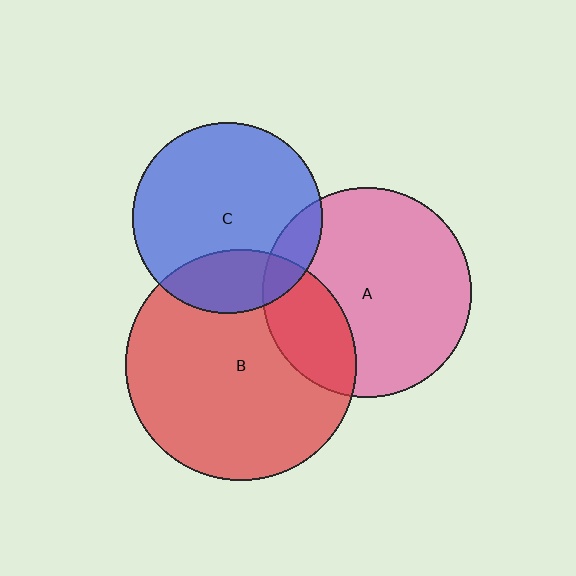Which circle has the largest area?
Circle B (red).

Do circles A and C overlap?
Yes.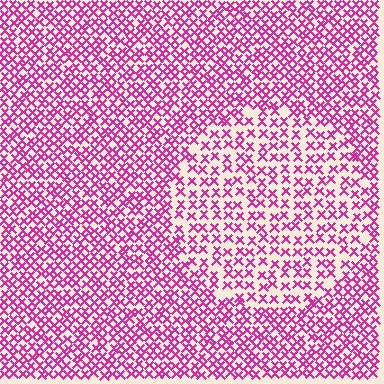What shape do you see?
I see a circle.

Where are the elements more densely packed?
The elements are more densely packed outside the circle boundary.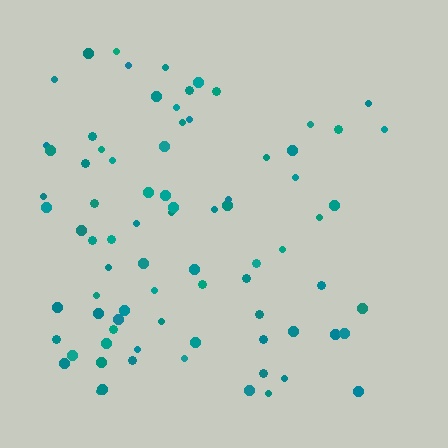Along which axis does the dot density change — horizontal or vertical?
Horizontal.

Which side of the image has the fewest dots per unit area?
The right.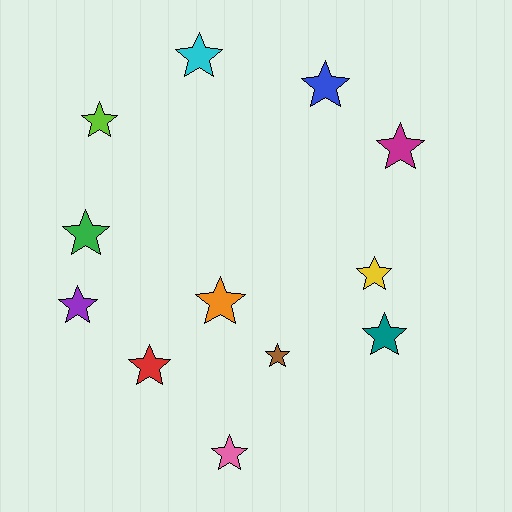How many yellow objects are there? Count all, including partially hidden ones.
There is 1 yellow object.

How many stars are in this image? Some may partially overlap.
There are 12 stars.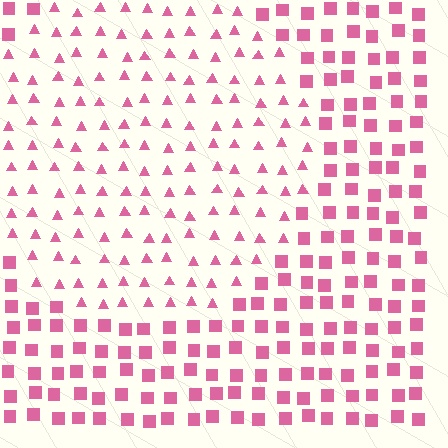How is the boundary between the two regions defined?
The boundary is defined by a change in element shape: triangles inside vs. squares outside. All elements share the same color and spacing.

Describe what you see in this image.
The image is filled with small pink elements arranged in a uniform grid. A circle-shaped region contains triangles, while the surrounding area contains squares. The boundary is defined purely by the change in element shape.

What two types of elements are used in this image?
The image uses triangles inside the circle region and squares outside it.